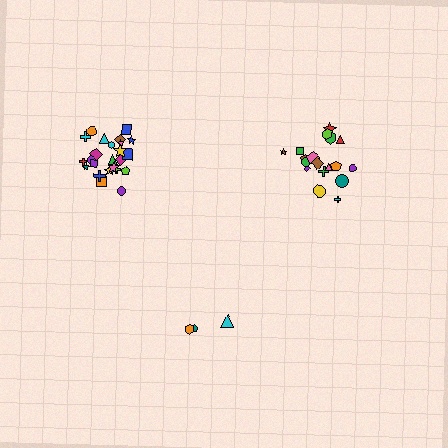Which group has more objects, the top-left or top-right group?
The top-left group.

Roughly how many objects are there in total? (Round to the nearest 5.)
Roughly 45 objects in total.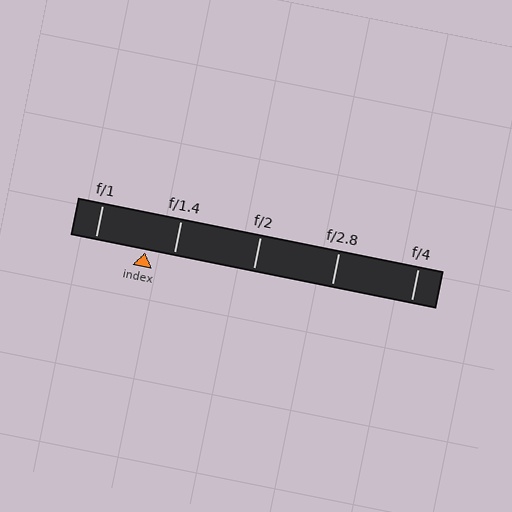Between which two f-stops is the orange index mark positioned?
The index mark is between f/1 and f/1.4.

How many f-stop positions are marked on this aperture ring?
There are 5 f-stop positions marked.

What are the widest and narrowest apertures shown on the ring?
The widest aperture shown is f/1 and the narrowest is f/4.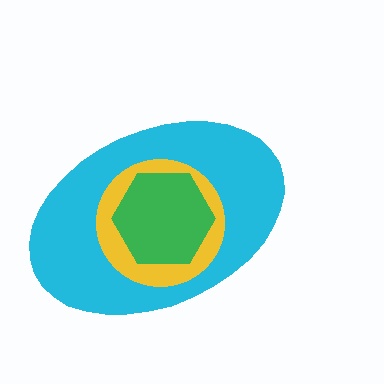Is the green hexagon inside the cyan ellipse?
Yes.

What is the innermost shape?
The green hexagon.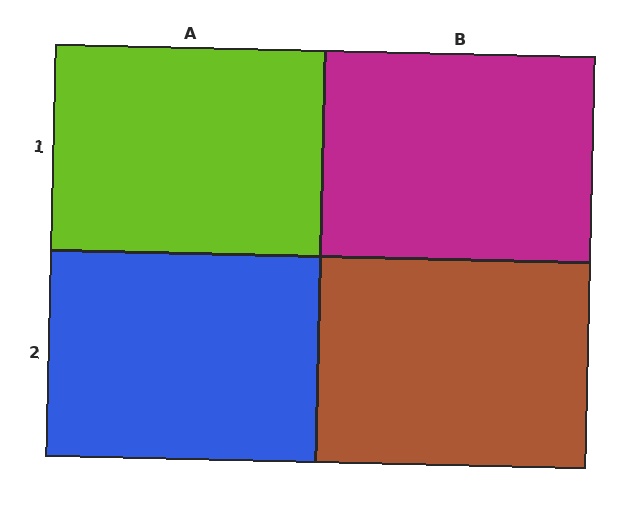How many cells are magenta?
1 cell is magenta.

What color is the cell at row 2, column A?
Blue.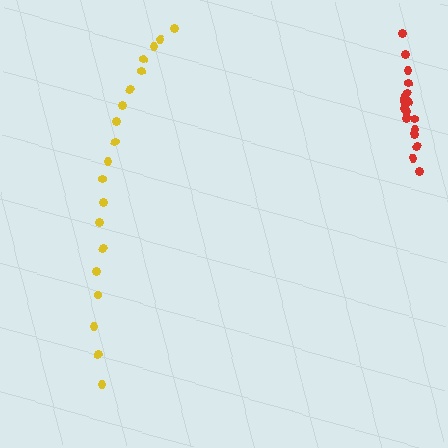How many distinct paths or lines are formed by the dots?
There are 2 distinct paths.